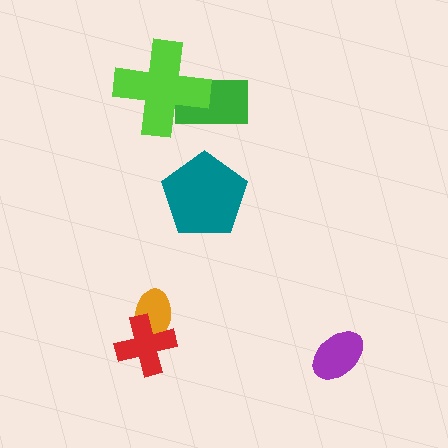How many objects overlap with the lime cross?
1 object overlaps with the lime cross.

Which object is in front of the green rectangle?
The lime cross is in front of the green rectangle.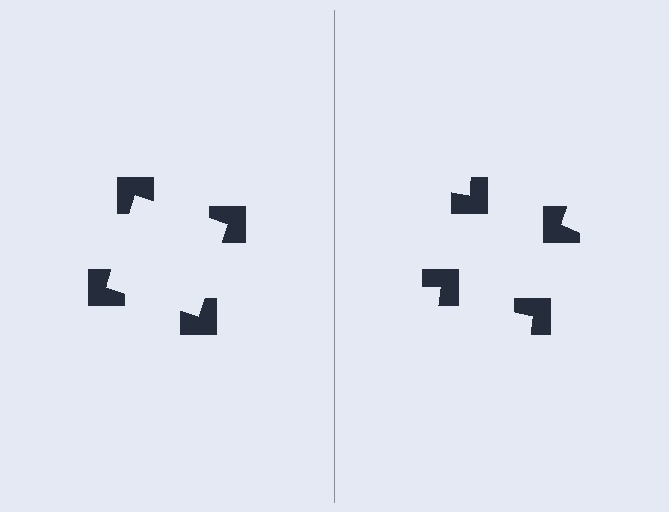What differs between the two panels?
The notched squares are positioned identically on both sides; only the wedge orientations differ. On the left they align to a square; on the right they are misaligned.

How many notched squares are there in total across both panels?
8 — 4 on each side.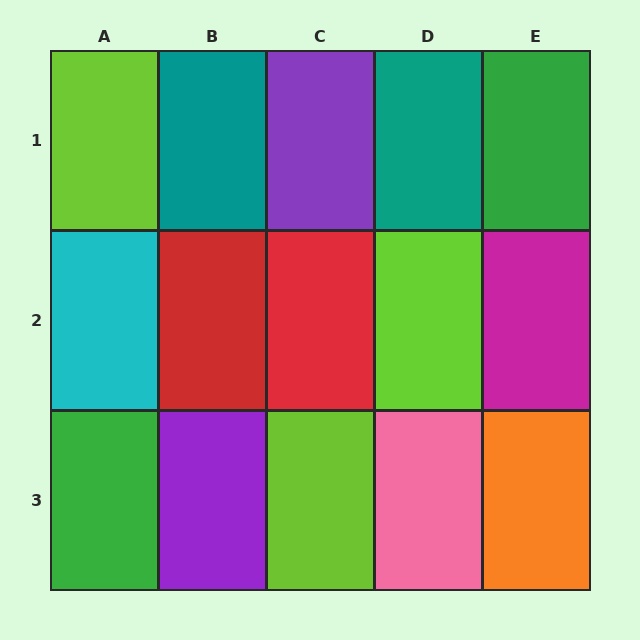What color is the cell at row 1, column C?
Purple.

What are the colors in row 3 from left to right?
Green, purple, lime, pink, orange.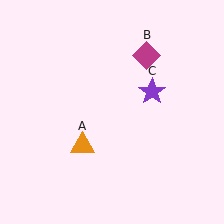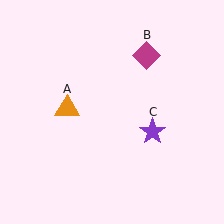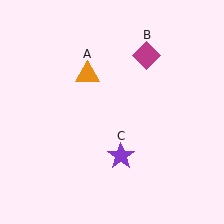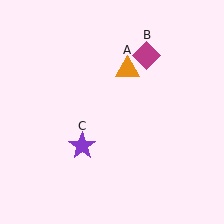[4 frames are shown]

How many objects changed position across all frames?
2 objects changed position: orange triangle (object A), purple star (object C).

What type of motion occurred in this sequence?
The orange triangle (object A), purple star (object C) rotated clockwise around the center of the scene.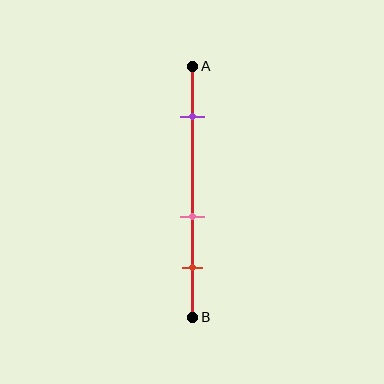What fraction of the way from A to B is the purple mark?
The purple mark is approximately 20% (0.2) of the way from A to B.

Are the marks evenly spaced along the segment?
No, the marks are not evenly spaced.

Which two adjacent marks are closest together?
The pink and red marks are the closest adjacent pair.